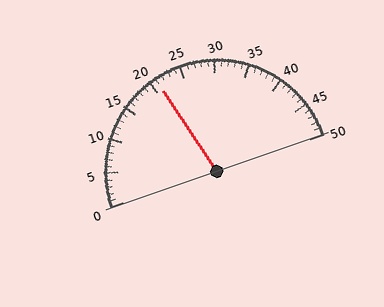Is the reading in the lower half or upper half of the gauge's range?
The reading is in the lower half of the range (0 to 50).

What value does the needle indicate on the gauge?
The needle indicates approximately 21.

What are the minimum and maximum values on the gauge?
The gauge ranges from 0 to 50.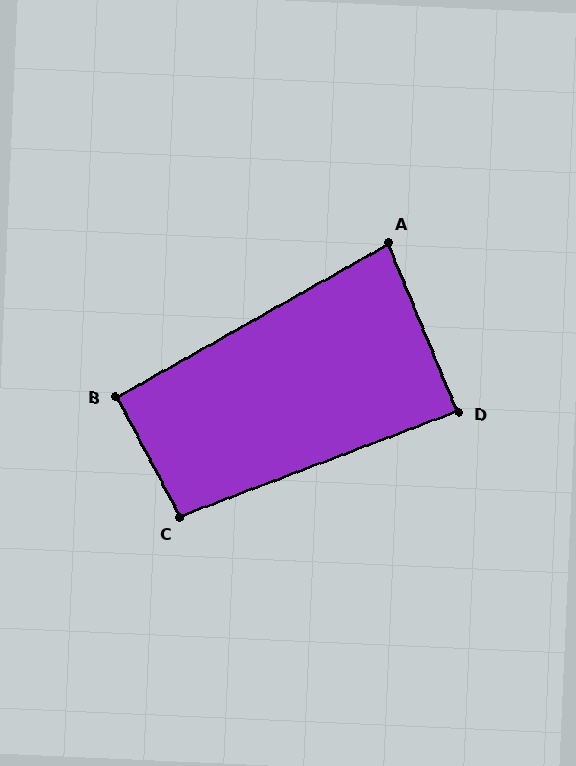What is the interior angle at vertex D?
Approximately 88 degrees (approximately right).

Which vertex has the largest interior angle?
C, at approximately 97 degrees.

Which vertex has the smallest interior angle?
A, at approximately 83 degrees.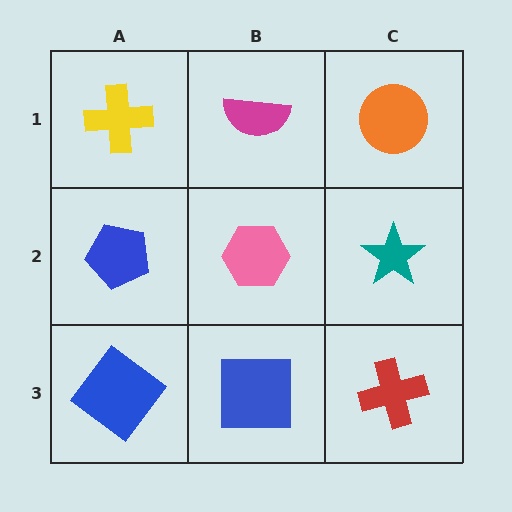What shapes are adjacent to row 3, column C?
A teal star (row 2, column C), a blue square (row 3, column B).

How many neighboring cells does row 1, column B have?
3.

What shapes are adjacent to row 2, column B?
A magenta semicircle (row 1, column B), a blue square (row 3, column B), a blue pentagon (row 2, column A), a teal star (row 2, column C).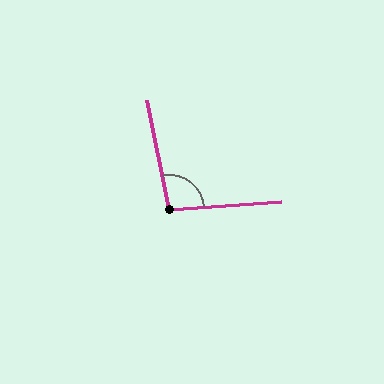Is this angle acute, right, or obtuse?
It is obtuse.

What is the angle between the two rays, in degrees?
Approximately 97 degrees.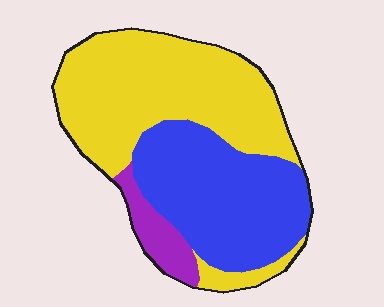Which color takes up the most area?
Yellow, at roughly 50%.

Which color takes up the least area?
Purple, at roughly 10%.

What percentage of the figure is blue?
Blue covers 39% of the figure.